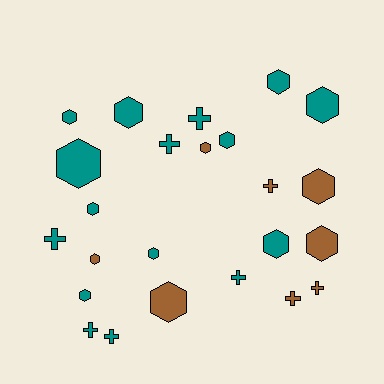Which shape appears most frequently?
Hexagon, with 15 objects.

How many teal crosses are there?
There are 6 teal crosses.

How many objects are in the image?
There are 24 objects.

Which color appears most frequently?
Teal, with 16 objects.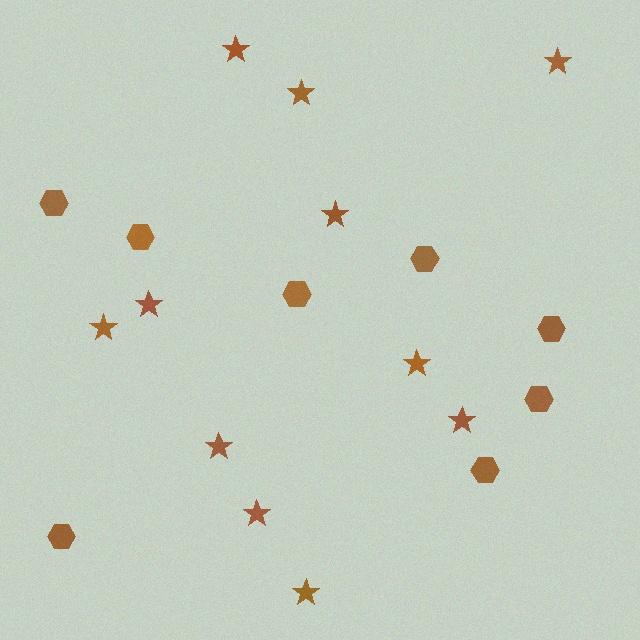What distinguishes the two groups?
There are 2 groups: one group of hexagons (8) and one group of stars (11).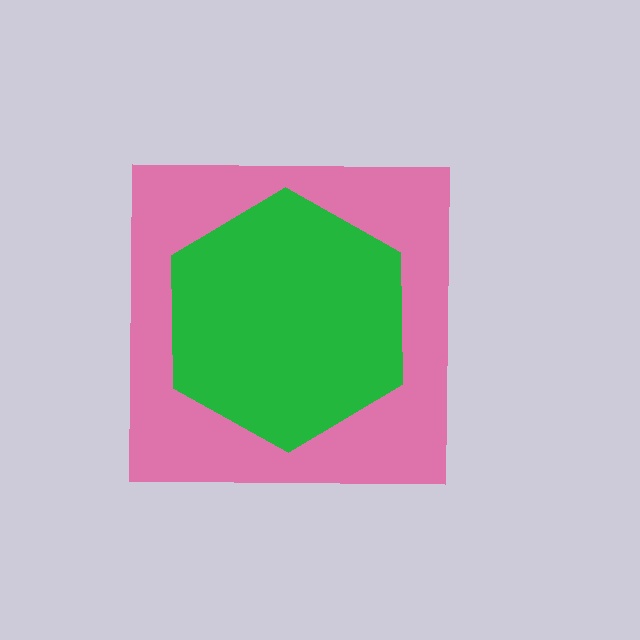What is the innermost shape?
The green hexagon.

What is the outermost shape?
The pink square.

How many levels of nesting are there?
2.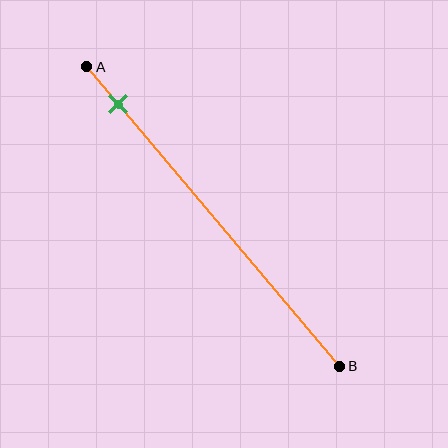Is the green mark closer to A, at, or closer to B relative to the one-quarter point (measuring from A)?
The green mark is closer to point A than the one-quarter point of segment AB.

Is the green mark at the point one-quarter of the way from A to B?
No, the mark is at about 15% from A, not at the 25% one-quarter point.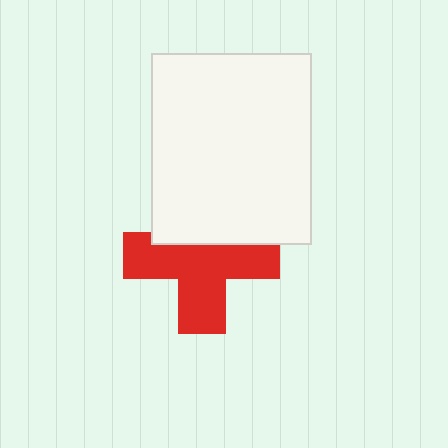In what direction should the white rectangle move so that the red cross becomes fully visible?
The white rectangle should move up. That is the shortest direction to clear the overlap and leave the red cross fully visible.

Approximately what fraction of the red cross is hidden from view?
Roughly 35% of the red cross is hidden behind the white rectangle.